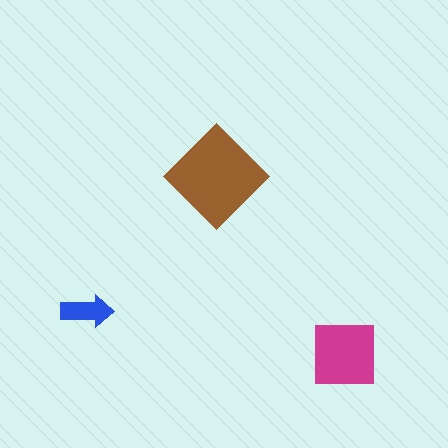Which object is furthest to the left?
The blue arrow is leftmost.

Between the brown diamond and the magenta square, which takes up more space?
The brown diamond.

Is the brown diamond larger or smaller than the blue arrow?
Larger.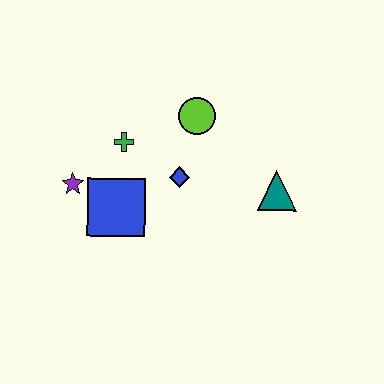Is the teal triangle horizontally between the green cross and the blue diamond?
No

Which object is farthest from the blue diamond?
The purple star is farthest from the blue diamond.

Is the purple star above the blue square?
Yes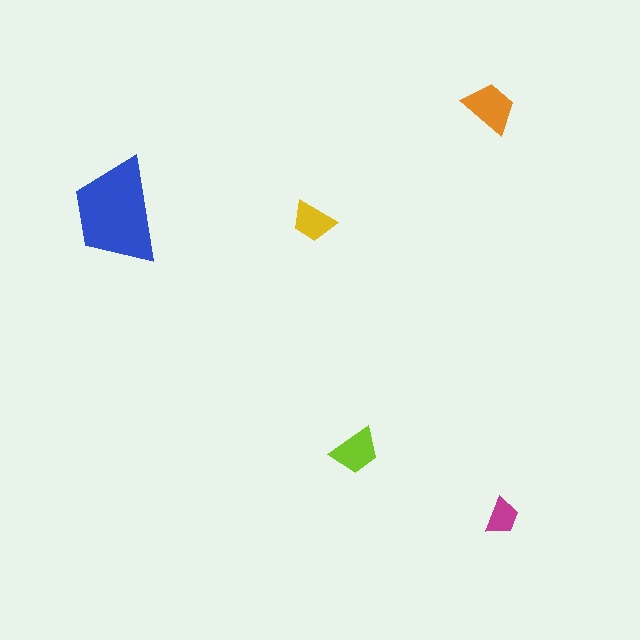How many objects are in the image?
There are 5 objects in the image.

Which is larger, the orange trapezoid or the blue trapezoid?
The blue one.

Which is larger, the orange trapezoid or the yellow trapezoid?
The orange one.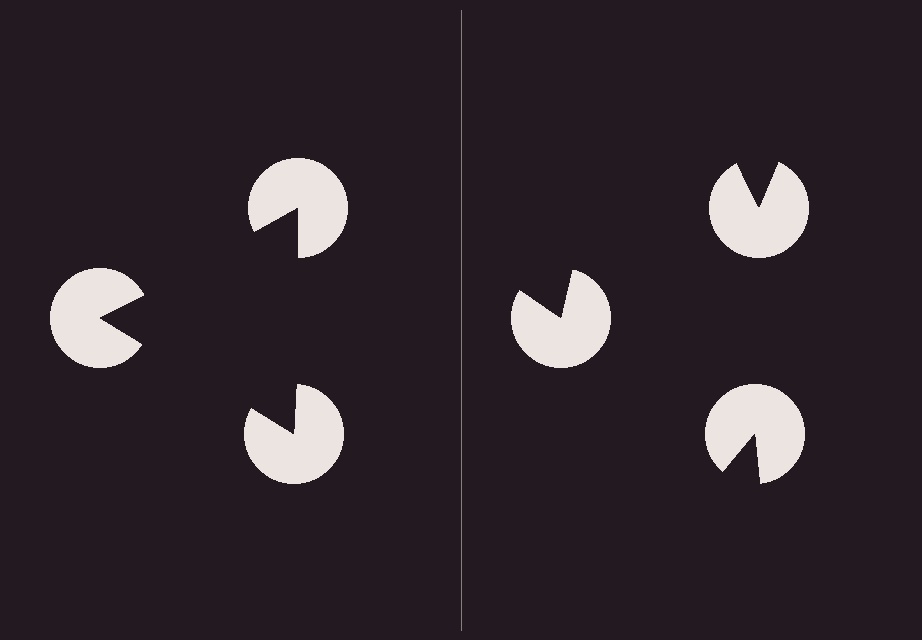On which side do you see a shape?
An illusory triangle appears on the left side. On the right side the wedge cuts are rotated, so no coherent shape forms.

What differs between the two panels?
The pac-man discs are positioned identically on both sides; only the wedge orientations differ. On the left they align to a triangle; on the right they are misaligned.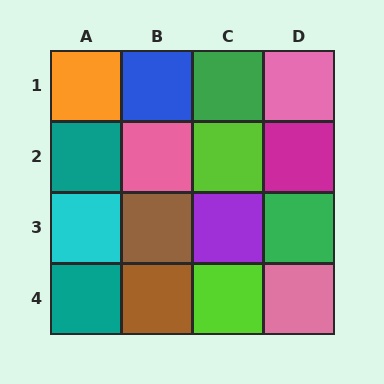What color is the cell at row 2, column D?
Magenta.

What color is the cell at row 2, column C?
Lime.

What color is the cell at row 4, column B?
Brown.